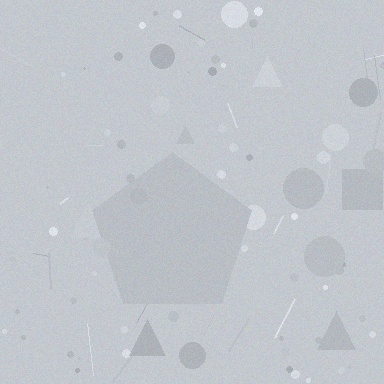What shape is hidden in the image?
A pentagon is hidden in the image.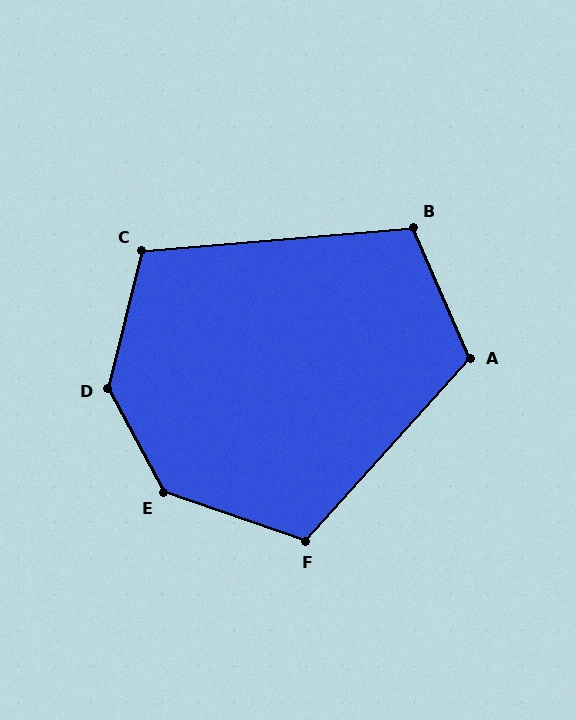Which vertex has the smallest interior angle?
B, at approximately 109 degrees.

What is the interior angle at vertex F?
Approximately 113 degrees (obtuse).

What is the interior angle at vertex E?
Approximately 137 degrees (obtuse).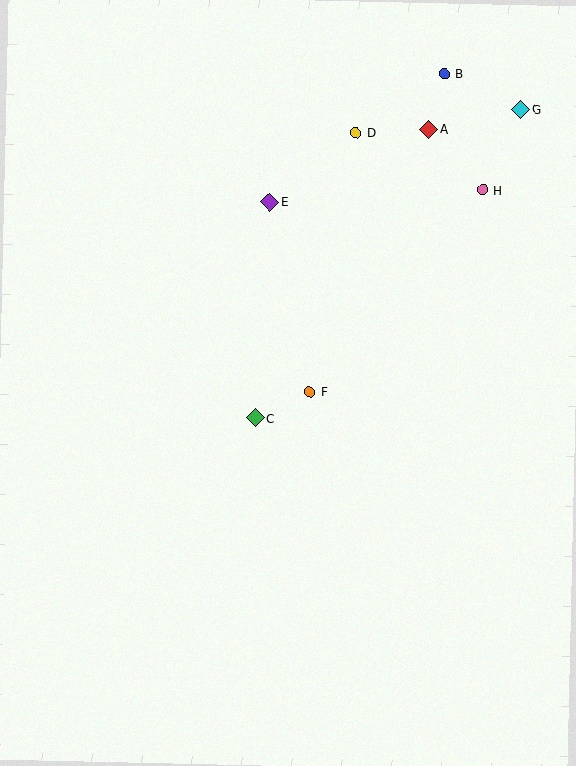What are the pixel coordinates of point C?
Point C is at (256, 418).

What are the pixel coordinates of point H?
Point H is at (483, 190).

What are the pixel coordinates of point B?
Point B is at (444, 74).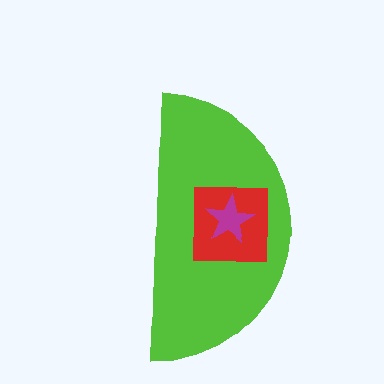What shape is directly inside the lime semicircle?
The red square.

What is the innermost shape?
The magenta star.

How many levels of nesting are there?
3.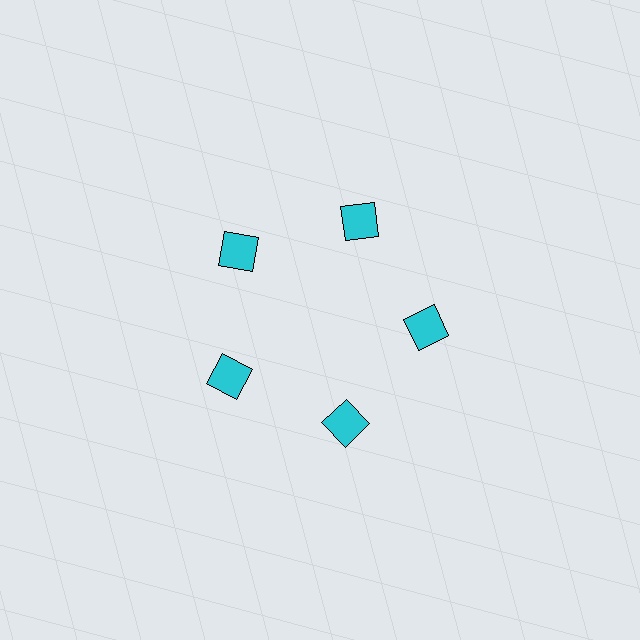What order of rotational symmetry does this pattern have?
This pattern has 5-fold rotational symmetry.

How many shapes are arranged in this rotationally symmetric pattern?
There are 5 shapes, arranged in 5 groups of 1.